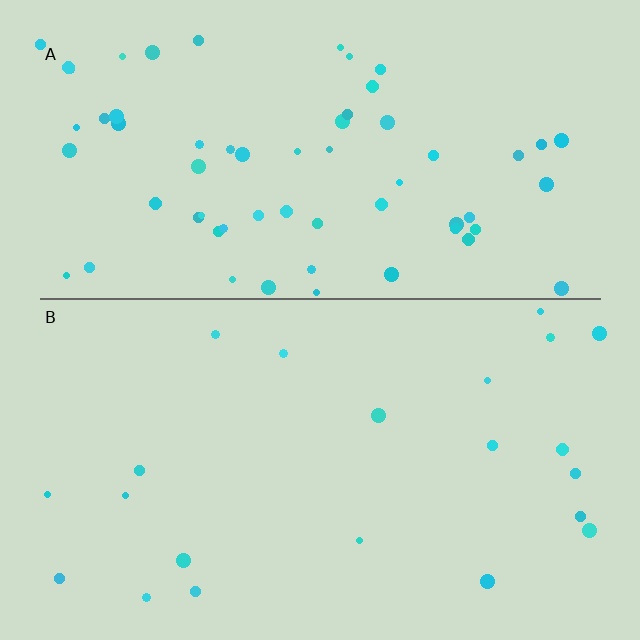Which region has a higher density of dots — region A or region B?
A (the top).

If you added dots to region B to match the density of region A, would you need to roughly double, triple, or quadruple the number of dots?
Approximately triple.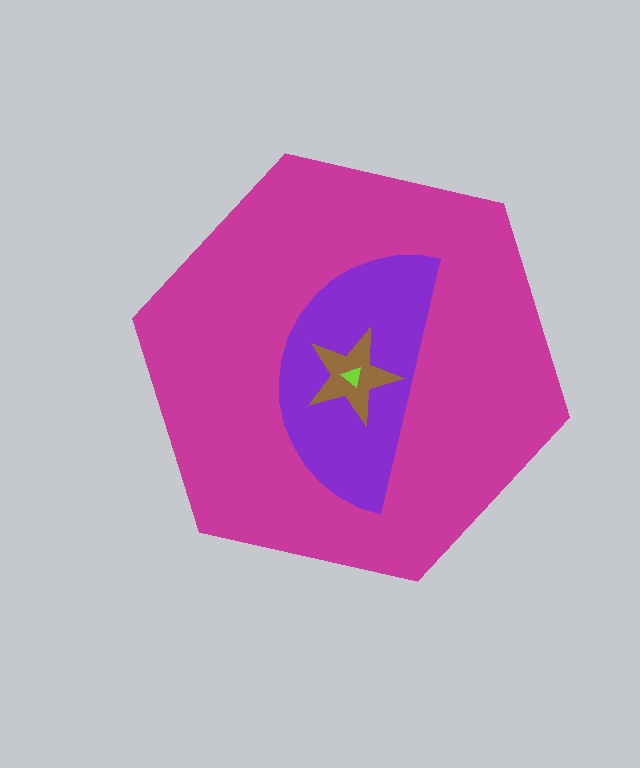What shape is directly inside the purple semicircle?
The brown star.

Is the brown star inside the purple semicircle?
Yes.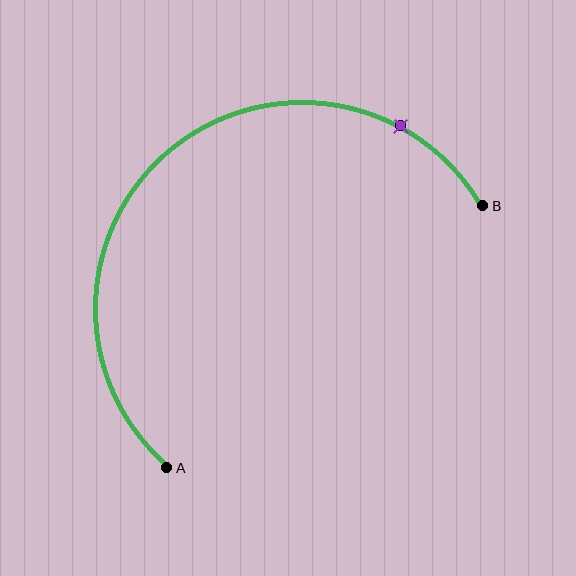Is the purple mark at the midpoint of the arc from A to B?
No. The purple mark lies on the arc but is closer to endpoint B. The arc midpoint would be at the point on the curve equidistant along the arc from both A and B.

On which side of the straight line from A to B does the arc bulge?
The arc bulges above and to the left of the straight line connecting A and B.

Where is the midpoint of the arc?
The arc midpoint is the point on the curve farthest from the straight line joining A and B. It sits above and to the left of that line.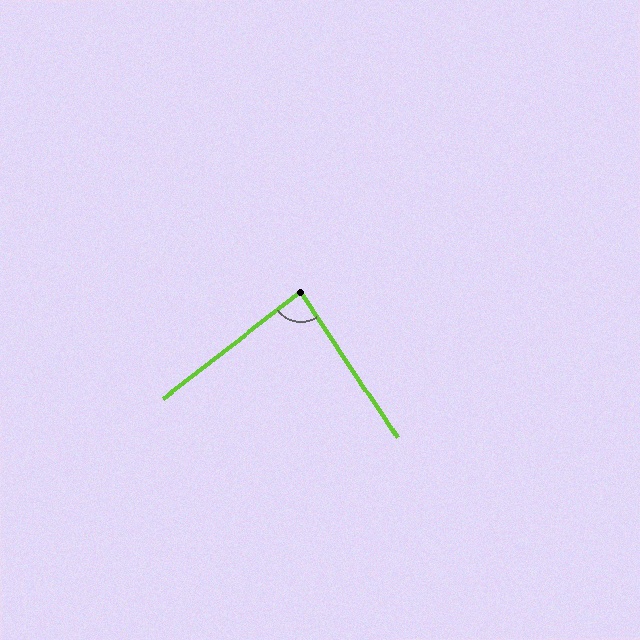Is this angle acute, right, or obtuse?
It is approximately a right angle.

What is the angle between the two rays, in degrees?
Approximately 86 degrees.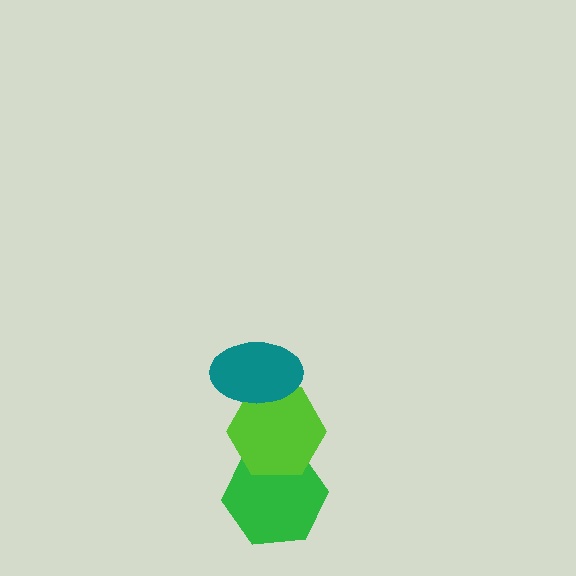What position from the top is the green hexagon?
The green hexagon is 3rd from the top.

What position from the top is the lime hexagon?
The lime hexagon is 2nd from the top.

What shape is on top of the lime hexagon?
The teal ellipse is on top of the lime hexagon.